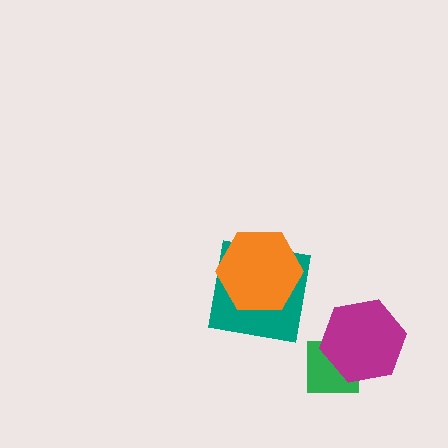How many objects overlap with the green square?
1 object overlaps with the green square.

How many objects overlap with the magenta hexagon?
1 object overlaps with the magenta hexagon.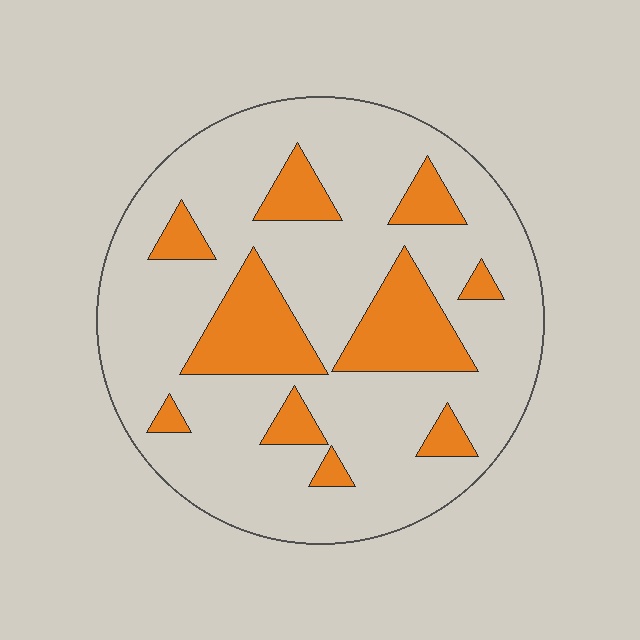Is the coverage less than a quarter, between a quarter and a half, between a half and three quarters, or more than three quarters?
Less than a quarter.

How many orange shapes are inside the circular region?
10.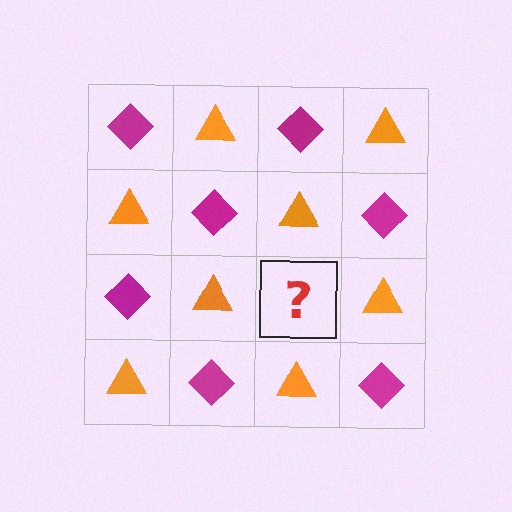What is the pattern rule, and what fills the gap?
The rule is that it alternates magenta diamond and orange triangle in a checkerboard pattern. The gap should be filled with a magenta diamond.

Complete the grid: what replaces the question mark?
The question mark should be replaced with a magenta diamond.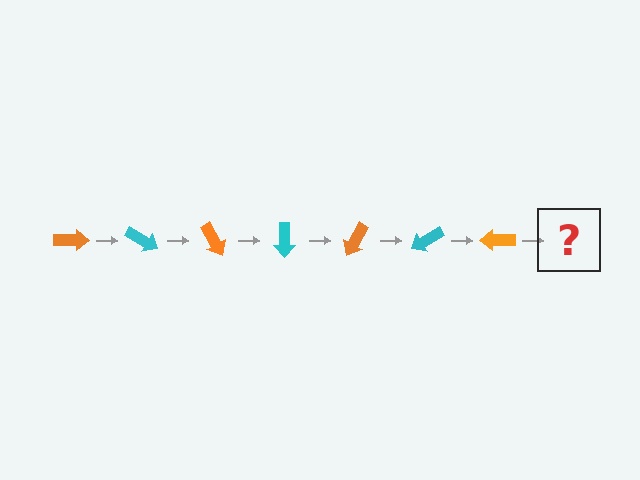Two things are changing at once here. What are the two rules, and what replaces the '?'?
The two rules are that it rotates 30 degrees each step and the color cycles through orange and cyan. The '?' should be a cyan arrow, rotated 210 degrees from the start.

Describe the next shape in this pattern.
It should be a cyan arrow, rotated 210 degrees from the start.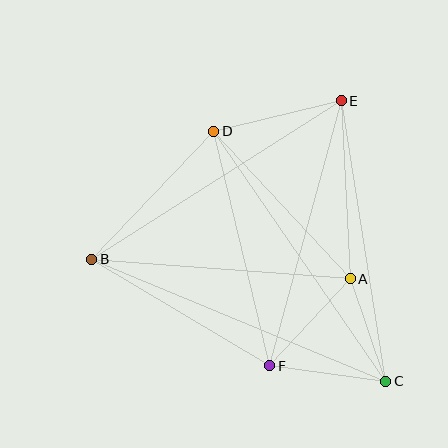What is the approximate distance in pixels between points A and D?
The distance between A and D is approximately 201 pixels.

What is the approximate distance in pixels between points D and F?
The distance between D and F is approximately 241 pixels.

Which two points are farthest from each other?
Points B and C are farthest from each other.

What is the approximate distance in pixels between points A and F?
The distance between A and F is approximately 118 pixels.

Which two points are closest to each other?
Points A and C are closest to each other.